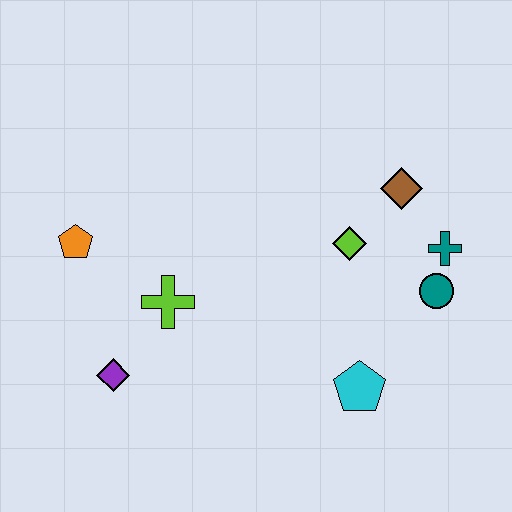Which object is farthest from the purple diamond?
The teal cross is farthest from the purple diamond.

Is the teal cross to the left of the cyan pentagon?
No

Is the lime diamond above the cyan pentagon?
Yes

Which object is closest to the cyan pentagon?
The teal circle is closest to the cyan pentagon.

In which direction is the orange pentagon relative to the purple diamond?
The orange pentagon is above the purple diamond.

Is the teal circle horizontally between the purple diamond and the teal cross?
Yes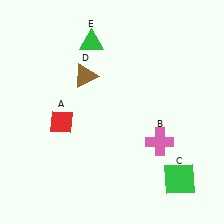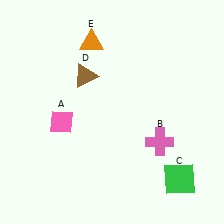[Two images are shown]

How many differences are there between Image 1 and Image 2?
There are 2 differences between the two images.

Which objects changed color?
A changed from red to pink. E changed from green to orange.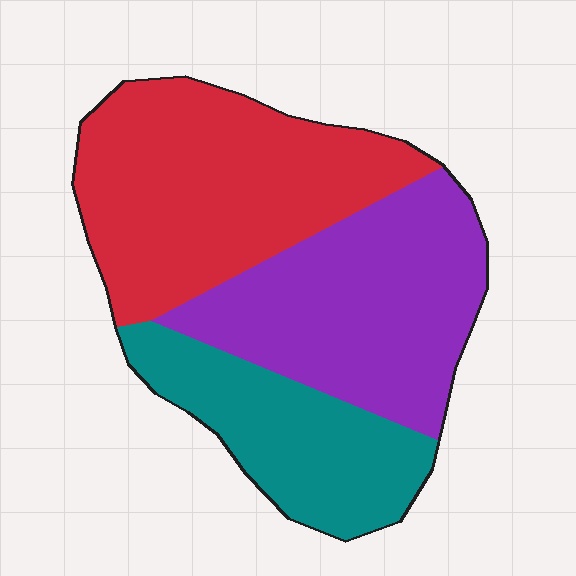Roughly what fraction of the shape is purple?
Purple covers 36% of the shape.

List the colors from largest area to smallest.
From largest to smallest: red, purple, teal.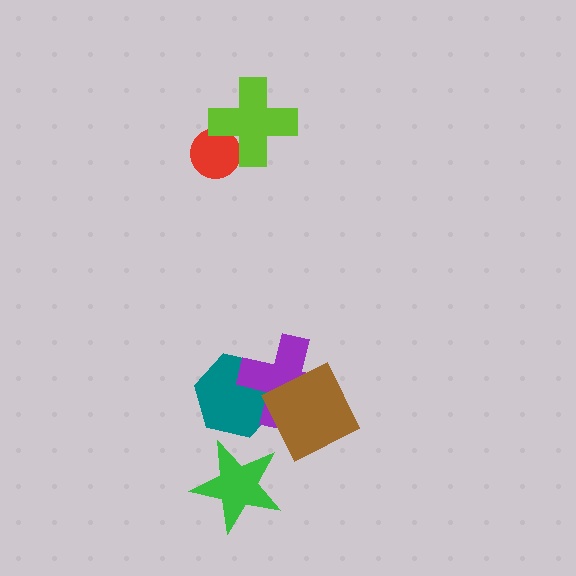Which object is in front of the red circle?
The lime cross is in front of the red circle.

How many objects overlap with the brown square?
1 object overlaps with the brown square.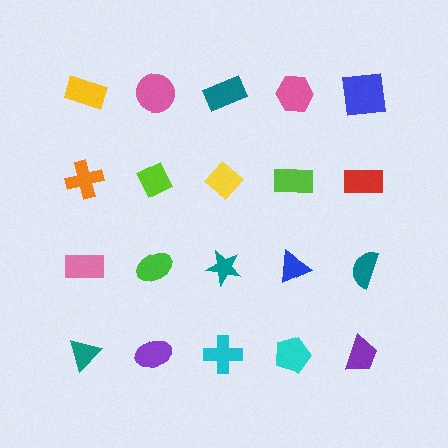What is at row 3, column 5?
A teal semicircle.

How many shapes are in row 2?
5 shapes.